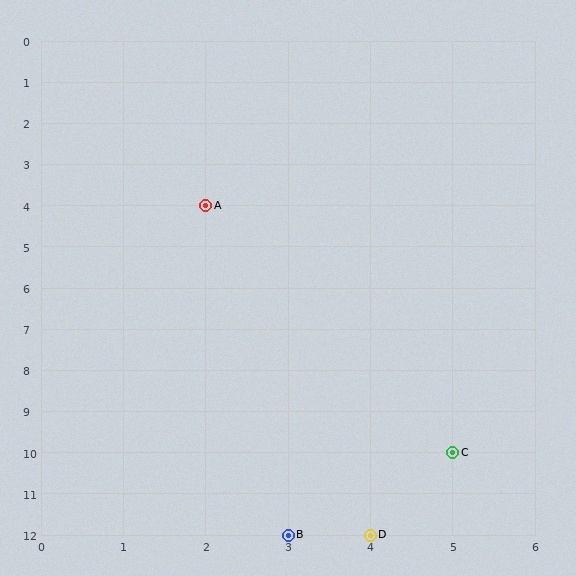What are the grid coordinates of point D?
Point D is at grid coordinates (4, 12).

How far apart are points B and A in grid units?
Points B and A are 1 column and 8 rows apart (about 8.1 grid units diagonally).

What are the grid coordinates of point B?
Point B is at grid coordinates (3, 12).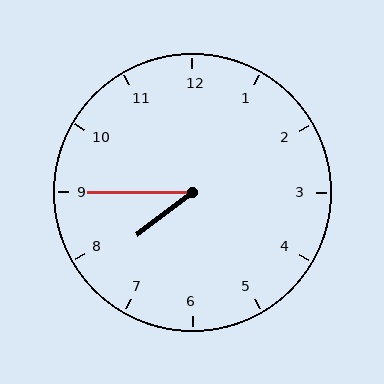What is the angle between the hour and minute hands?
Approximately 38 degrees.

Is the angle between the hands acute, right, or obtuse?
It is acute.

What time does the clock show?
7:45.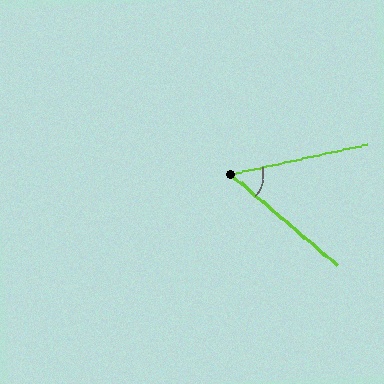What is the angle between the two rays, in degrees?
Approximately 53 degrees.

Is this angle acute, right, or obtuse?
It is acute.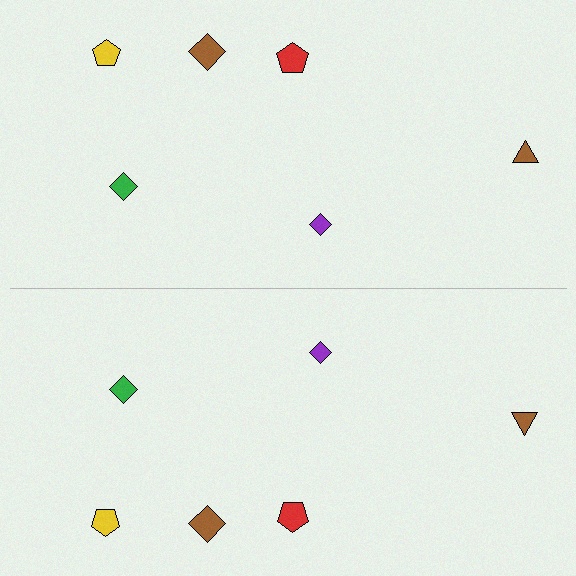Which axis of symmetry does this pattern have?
The pattern has a horizontal axis of symmetry running through the center of the image.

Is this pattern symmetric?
Yes, this pattern has bilateral (reflection) symmetry.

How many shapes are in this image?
There are 12 shapes in this image.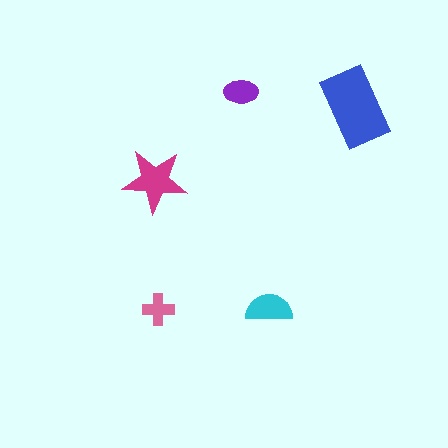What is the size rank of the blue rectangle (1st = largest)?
1st.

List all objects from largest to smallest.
The blue rectangle, the magenta star, the cyan semicircle, the purple ellipse, the pink cross.